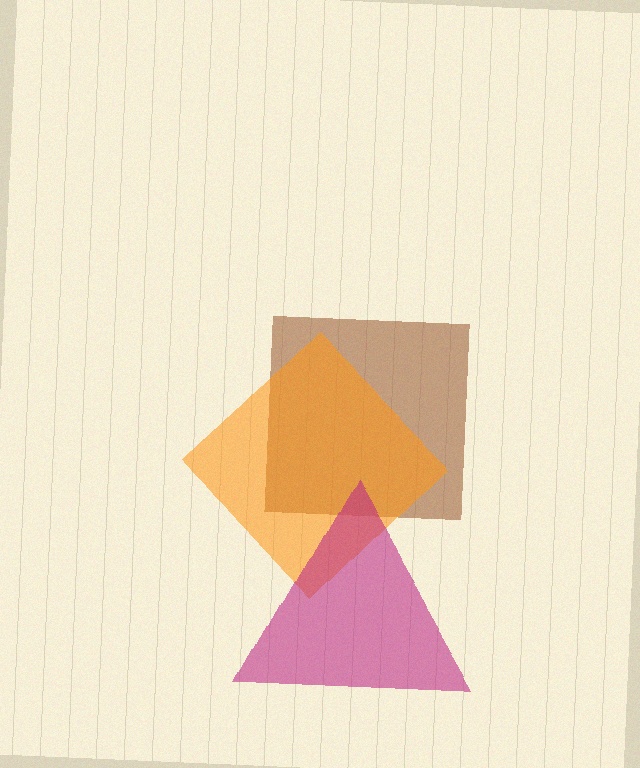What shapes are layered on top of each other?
The layered shapes are: a brown square, an orange diamond, a magenta triangle.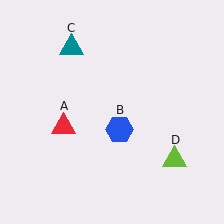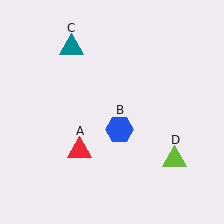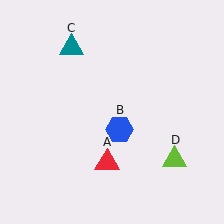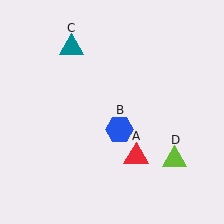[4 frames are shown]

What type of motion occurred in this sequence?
The red triangle (object A) rotated counterclockwise around the center of the scene.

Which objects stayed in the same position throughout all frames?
Blue hexagon (object B) and teal triangle (object C) and lime triangle (object D) remained stationary.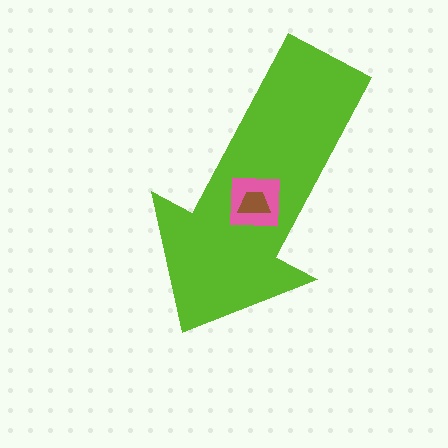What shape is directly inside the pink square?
The brown trapezoid.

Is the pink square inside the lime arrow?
Yes.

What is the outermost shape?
The lime arrow.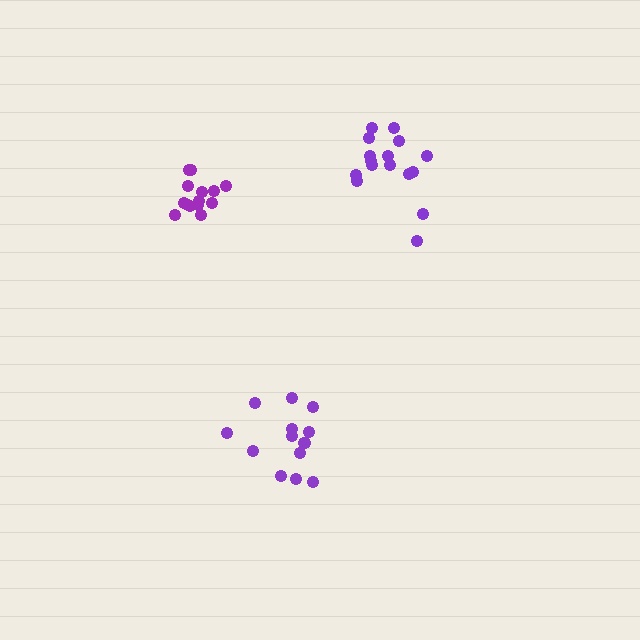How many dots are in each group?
Group 1: 14 dots, Group 2: 16 dots, Group 3: 13 dots (43 total).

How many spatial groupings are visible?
There are 3 spatial groupings.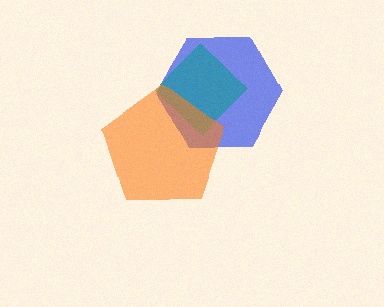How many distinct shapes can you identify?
There are 3 distinct shapes: a blue hexagon, a teal diamond, an orange pentagon.